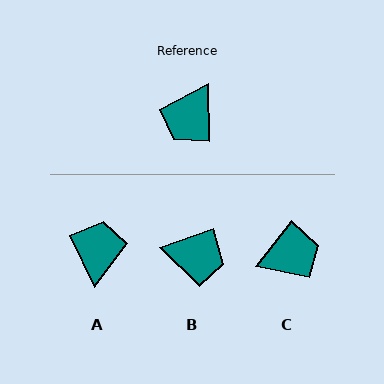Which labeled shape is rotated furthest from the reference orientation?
A, about 156 degrees away.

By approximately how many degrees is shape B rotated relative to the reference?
Approximately 108 degrees counter-clockwise.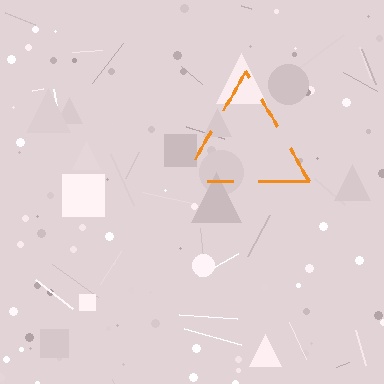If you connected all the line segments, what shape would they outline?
They would outline a triangle.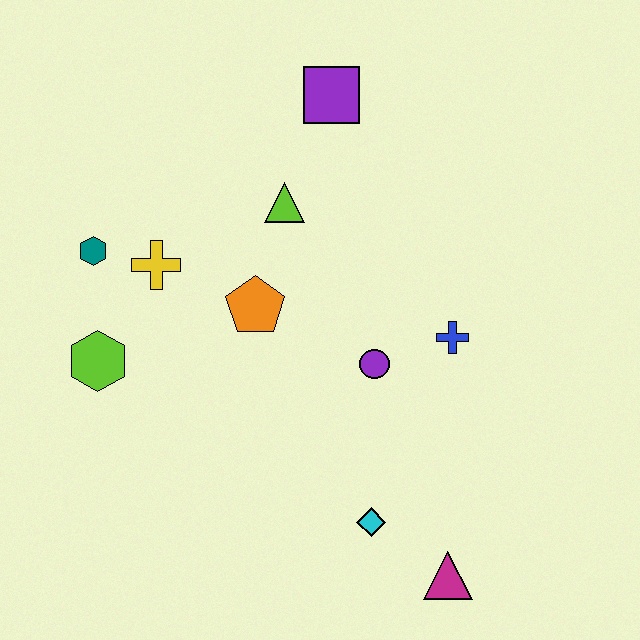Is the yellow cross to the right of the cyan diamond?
No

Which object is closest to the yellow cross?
The teal hexagon is closest to the yellow cross.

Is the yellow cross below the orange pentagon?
No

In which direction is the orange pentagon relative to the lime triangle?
The orange pentagon is below the lime triangle.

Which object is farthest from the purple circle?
The teal hexagon is farthest from the purple circle.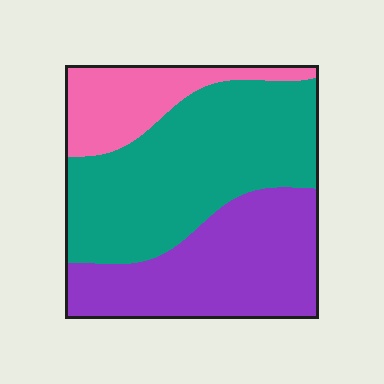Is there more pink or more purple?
Purple.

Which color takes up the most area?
Teal, at roughly 45%.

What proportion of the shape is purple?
Purple takes up between a quarter and a half of the shape.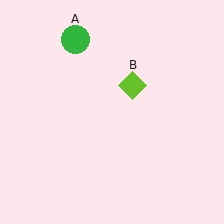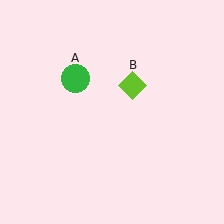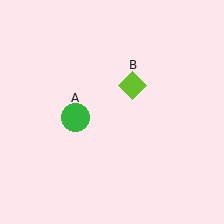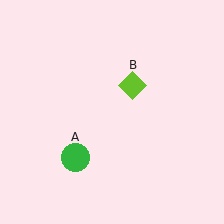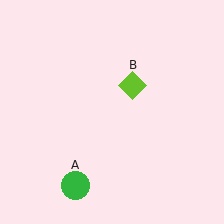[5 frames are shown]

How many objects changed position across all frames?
1 object changed position: green circle (object A).